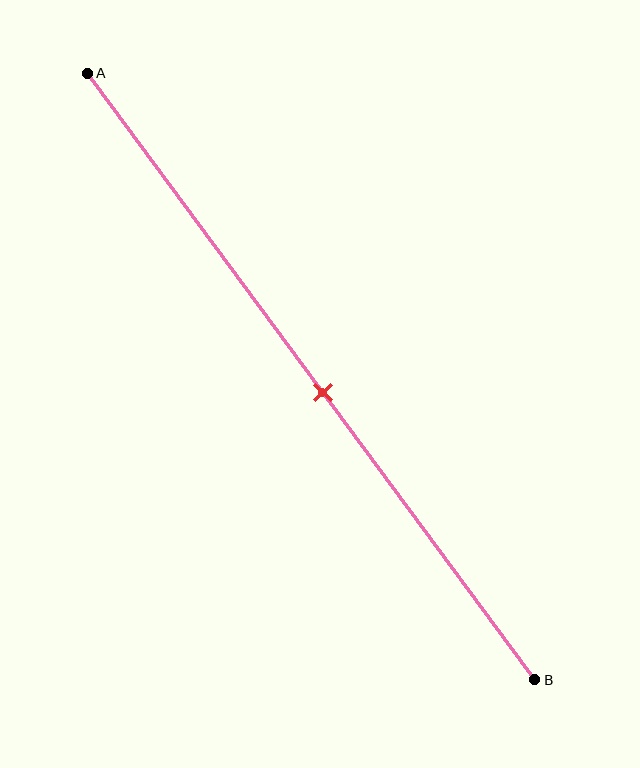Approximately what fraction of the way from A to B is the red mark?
The red mark is approximately 55% of the way from A to B.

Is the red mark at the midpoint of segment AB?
Yes, the mark is approximately at the midpoint.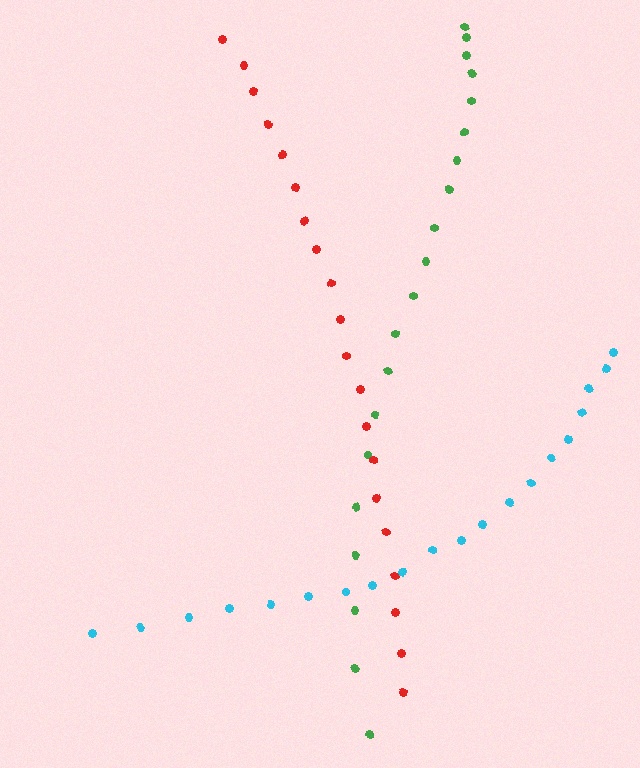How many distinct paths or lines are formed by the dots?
There are 3 distinct paths.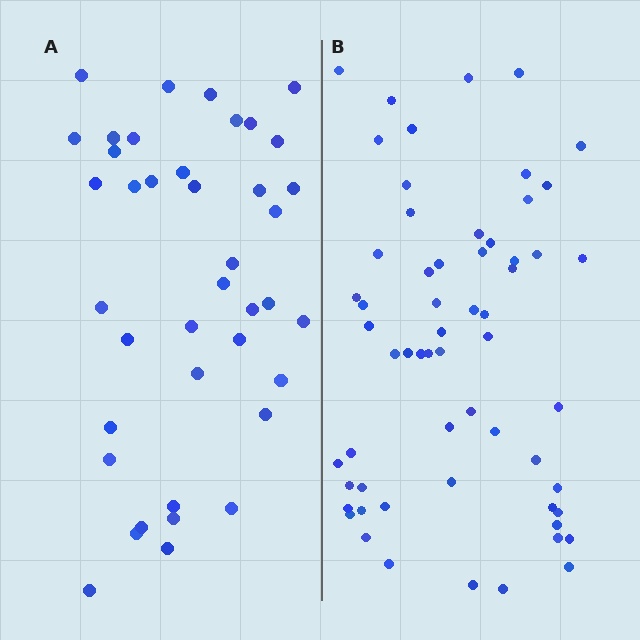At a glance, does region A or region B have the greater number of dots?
Region B (the right region) has more dots.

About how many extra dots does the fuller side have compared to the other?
Region B has approximately 20 more dots than region A.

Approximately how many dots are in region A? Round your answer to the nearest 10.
About 40 dots.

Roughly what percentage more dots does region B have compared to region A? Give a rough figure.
About 50% more.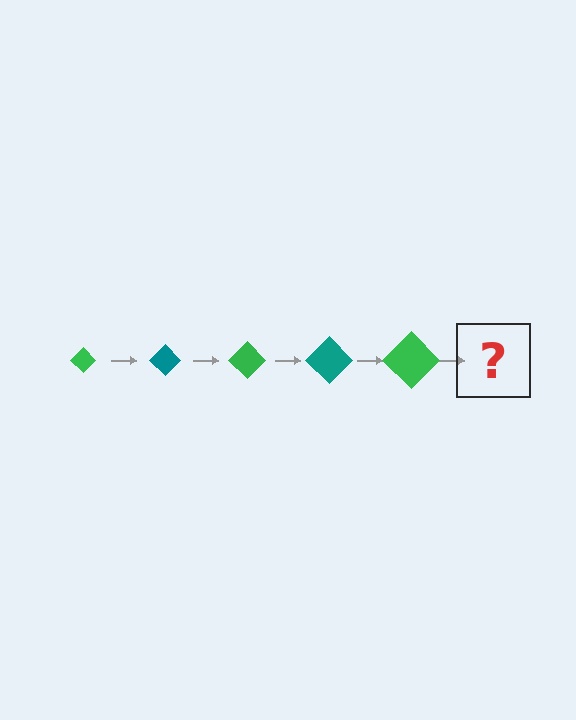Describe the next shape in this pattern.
It should be a teal diamond, larger than the previous one.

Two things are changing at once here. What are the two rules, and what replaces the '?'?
The two rules are that the diamond grows larger each step and the color cycles through green and teal. The '?' should be a teal diamond, larger than the previous one.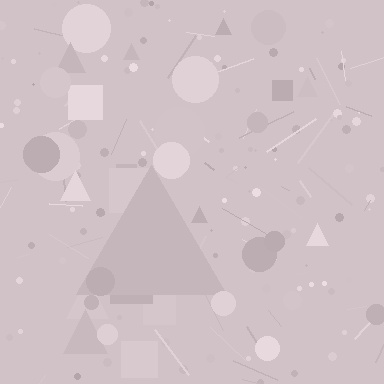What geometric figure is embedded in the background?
A triangle is embedded in the background.